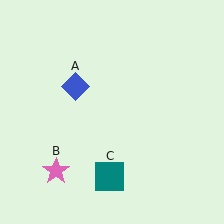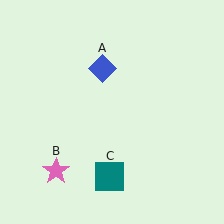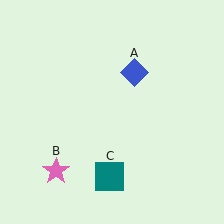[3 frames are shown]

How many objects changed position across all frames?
1 object changed position: blue diamond (object A).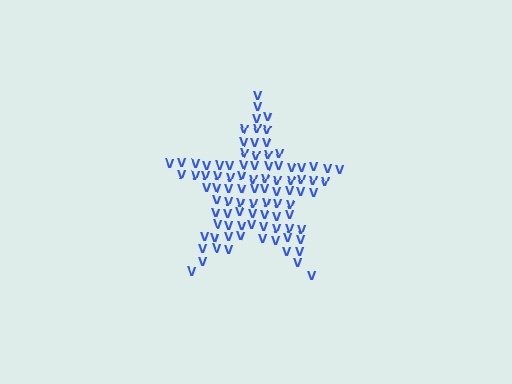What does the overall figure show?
The overall figure shows a star.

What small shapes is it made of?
It is made of small letter V's.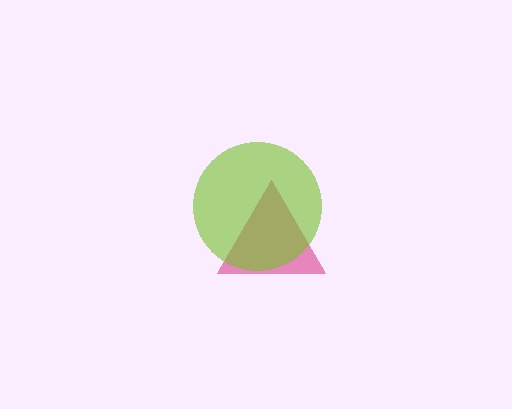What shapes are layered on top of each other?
The layered shapes are: a pink triangle, a lime circle.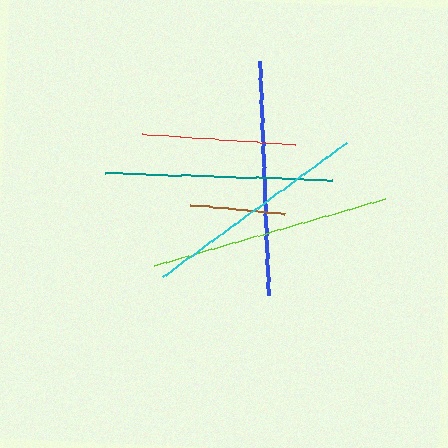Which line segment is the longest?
The lime line is the longest at approximately 240 pixels.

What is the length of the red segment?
The red segment is approximately 153 pixels long.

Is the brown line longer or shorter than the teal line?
The teal line is longer than the brown line.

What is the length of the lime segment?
The lime segment is approximately 240 pixels long.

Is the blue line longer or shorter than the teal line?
The blue line is longer than the teal line.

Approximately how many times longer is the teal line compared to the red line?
The teal line is approximately 1.5 times the length of the red line.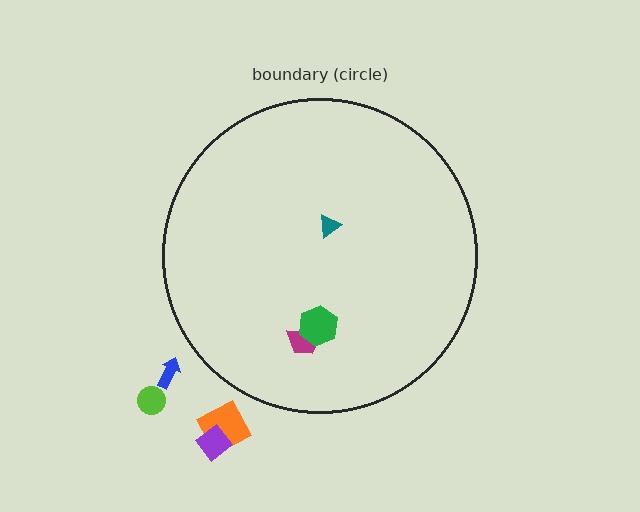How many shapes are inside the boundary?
3 inside, 4 outside.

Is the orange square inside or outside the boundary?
Outside.